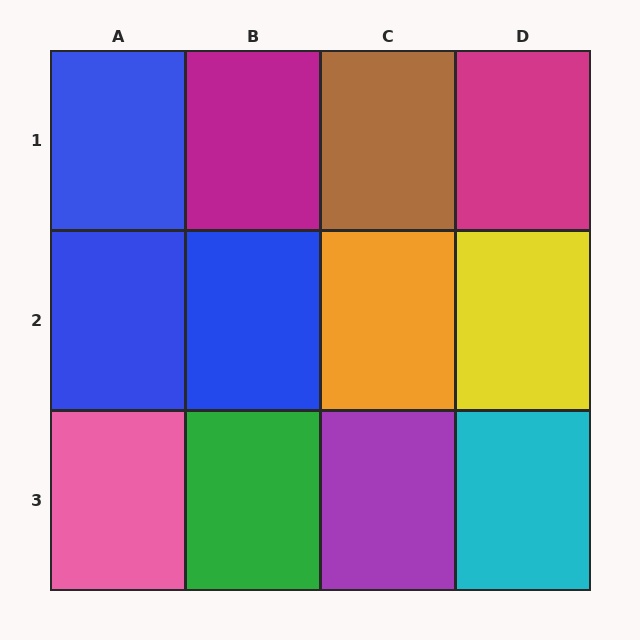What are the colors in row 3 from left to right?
Pink, green, purple, cyan.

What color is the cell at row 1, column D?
Magenta.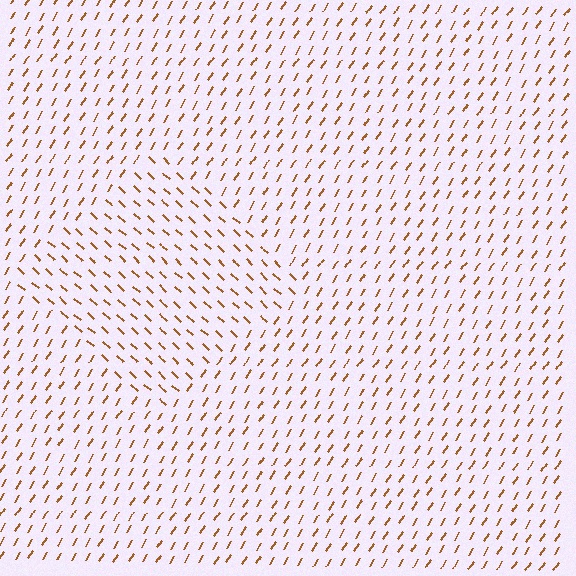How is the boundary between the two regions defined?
The boundary is defined purely by a change in line orientation (approximately 79 degrees difference). All lines are the same color and thickness.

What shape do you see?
I see a diamond.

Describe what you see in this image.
The image is filled with small brown line segments. A diamond region in the image has lines oriented differently from the surrounding lines, creating a visible texture boundary.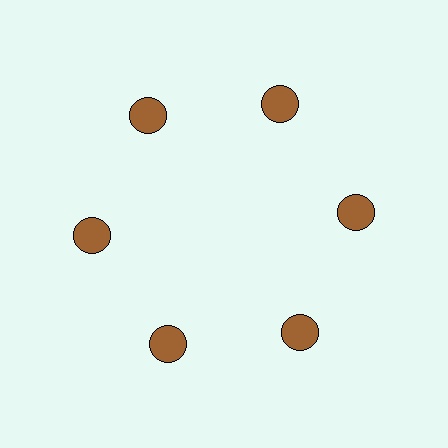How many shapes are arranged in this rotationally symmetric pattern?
There are 6 shapes, arranged in 6 groups of 1.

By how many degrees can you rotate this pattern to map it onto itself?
The pattern maps onto itself every 60 degrees of rotation.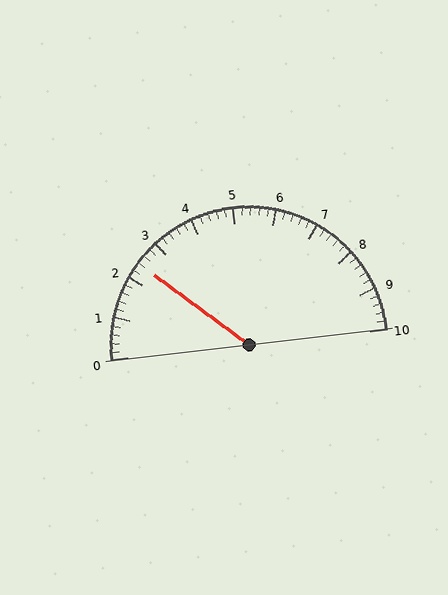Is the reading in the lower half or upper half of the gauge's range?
The reading is in the lower half of the range (0 to 10).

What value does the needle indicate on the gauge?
The needle indicates approximately 2.4.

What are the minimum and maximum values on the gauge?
The gauge ranges from 0 to 10.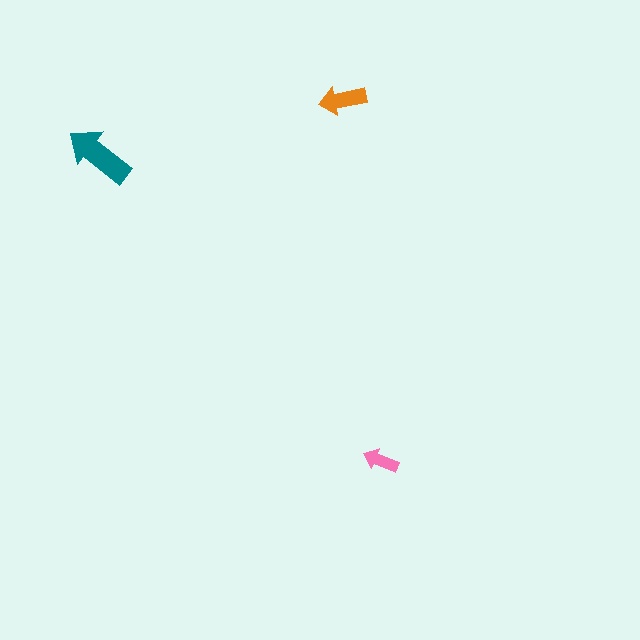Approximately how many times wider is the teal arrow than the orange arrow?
About 1.5 times wider.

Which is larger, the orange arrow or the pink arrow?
The orange one.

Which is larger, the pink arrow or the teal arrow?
The teal one.